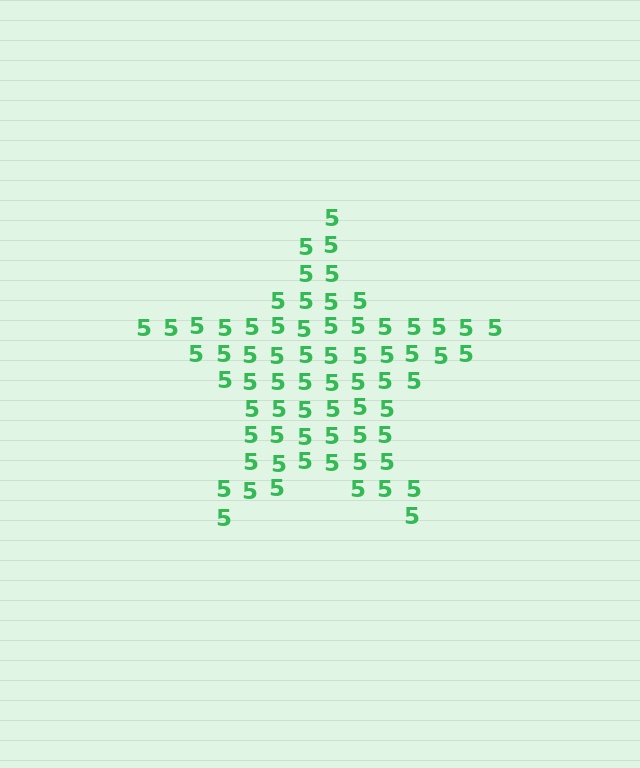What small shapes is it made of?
It is made of small digit 5's.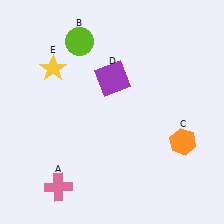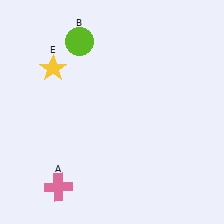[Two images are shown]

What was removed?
The purple square (D), the orange hexagon (C) were removed in Image 2.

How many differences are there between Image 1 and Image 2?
There are 2 differences between the two images.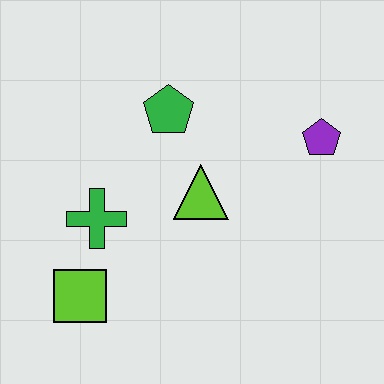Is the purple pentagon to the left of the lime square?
No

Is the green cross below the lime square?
No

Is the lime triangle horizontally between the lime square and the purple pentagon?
Yes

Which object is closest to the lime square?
The green cross is closest to the lime square.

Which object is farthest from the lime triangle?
The lime square is farthest from the lime triangle.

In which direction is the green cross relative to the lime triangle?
The green cross is to the left of the lime triangle.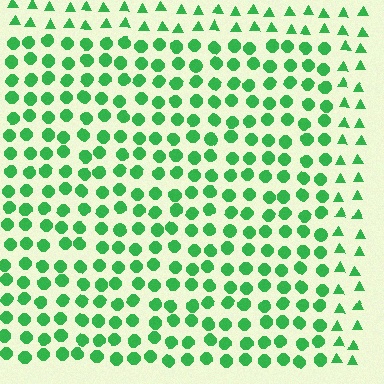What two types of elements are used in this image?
The image uses circles inside the rectangle region and triangles outside it.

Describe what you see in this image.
The image is filled with small green elements arranged in a uniform grid. A rectangle-shaped region contains circles, while the surrounding area contains triangles. The boundary is defined purely by the change in element shape.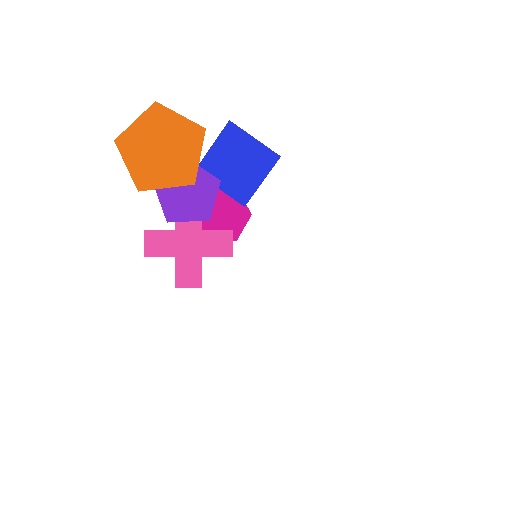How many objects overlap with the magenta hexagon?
4 objects overlap with the magenta hexagon.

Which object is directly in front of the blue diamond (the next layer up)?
The purple pentagon is directly in front of the blue diamond.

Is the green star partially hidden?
Yes, it is partially covered by another shape.